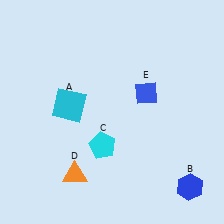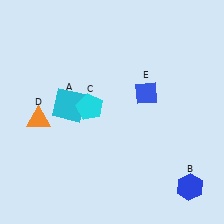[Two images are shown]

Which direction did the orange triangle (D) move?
The orange triangle (D) moved up.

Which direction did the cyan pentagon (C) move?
The cyan pentagon (C) moved up.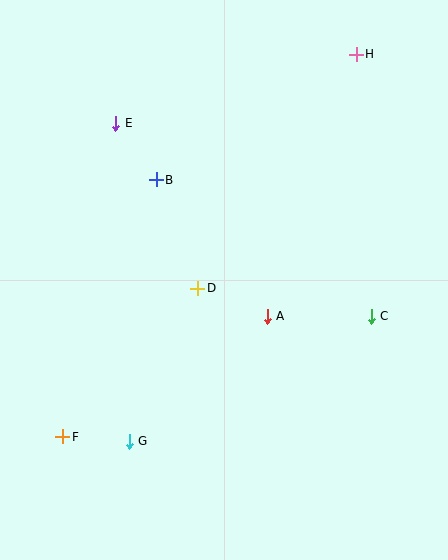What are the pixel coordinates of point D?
Point D is at (198, 288).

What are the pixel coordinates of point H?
Point H is at (356, 54).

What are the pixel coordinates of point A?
Point A is at (267, 316).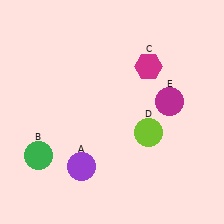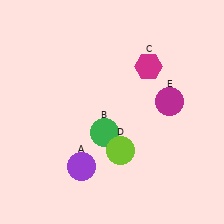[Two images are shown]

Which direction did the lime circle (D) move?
The lime circle (D) moved left.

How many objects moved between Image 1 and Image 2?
2 objects moved between the two images.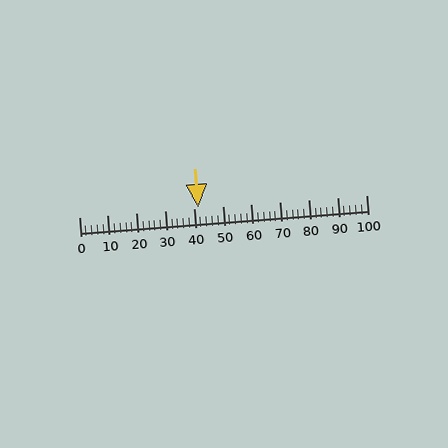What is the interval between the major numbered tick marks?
The major tick marks are spaced 10 units apart.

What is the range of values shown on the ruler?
The ruler shows values from 0 to 100.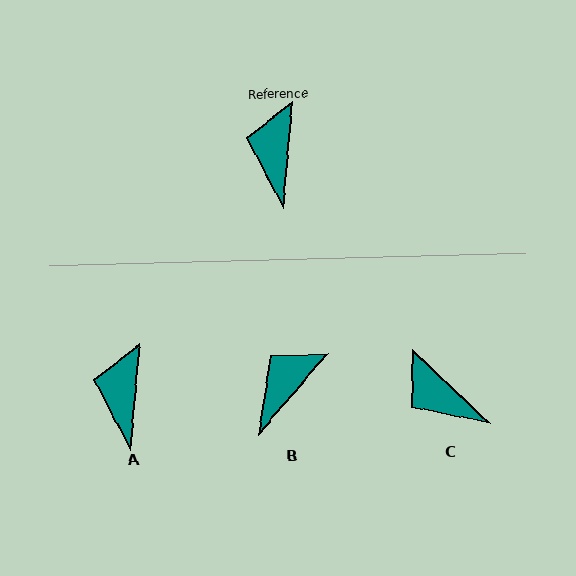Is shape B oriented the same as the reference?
No, it is off by about 36 degrees.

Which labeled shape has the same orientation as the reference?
A.